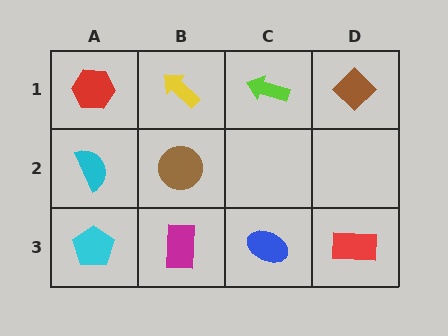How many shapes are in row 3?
4 shapes.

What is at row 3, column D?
A red rectangle.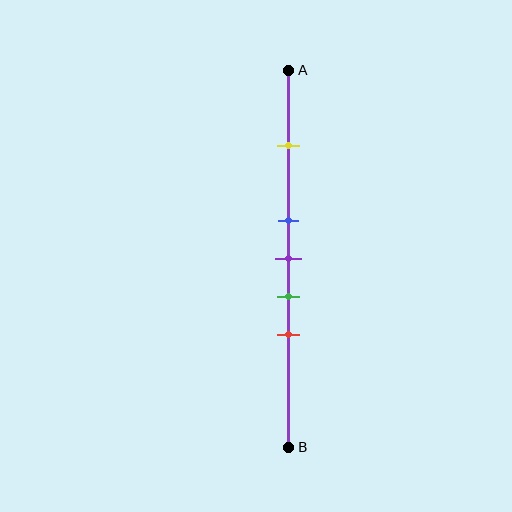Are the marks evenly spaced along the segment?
No, the marks are not evenly spaced.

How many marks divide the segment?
There are 5 marks dividing the segment.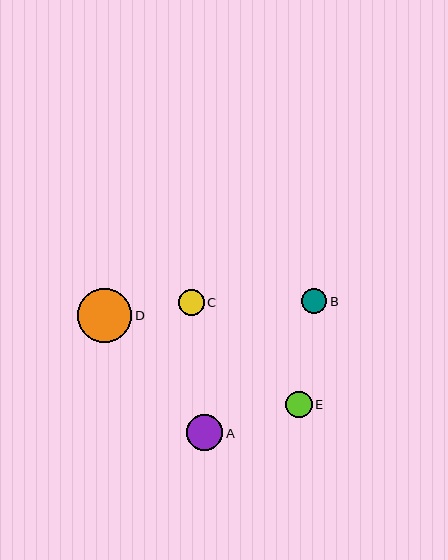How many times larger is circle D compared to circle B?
Circle D is approximately 2.2 times the size of circle B.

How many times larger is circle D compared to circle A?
Circle D is approximately 1.5 times the size of circle A.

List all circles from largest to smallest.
From largest to smallest: D, A, E, C, B.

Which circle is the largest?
Circle D is the largest with a size of approximately 54 pixels.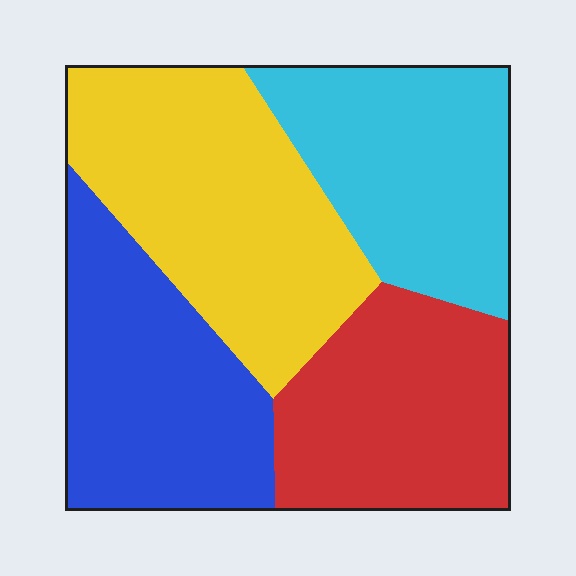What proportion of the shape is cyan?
Cyan covers 23% of the shape.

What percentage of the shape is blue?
Blue covers roughly 25% of the shape.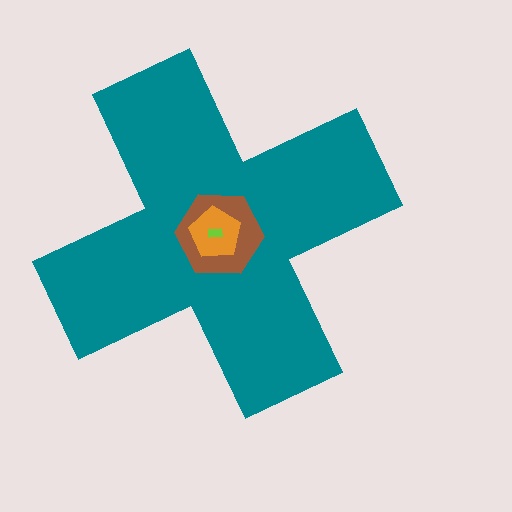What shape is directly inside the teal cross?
The brown hexagon.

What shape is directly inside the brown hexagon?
The orange pentagon.